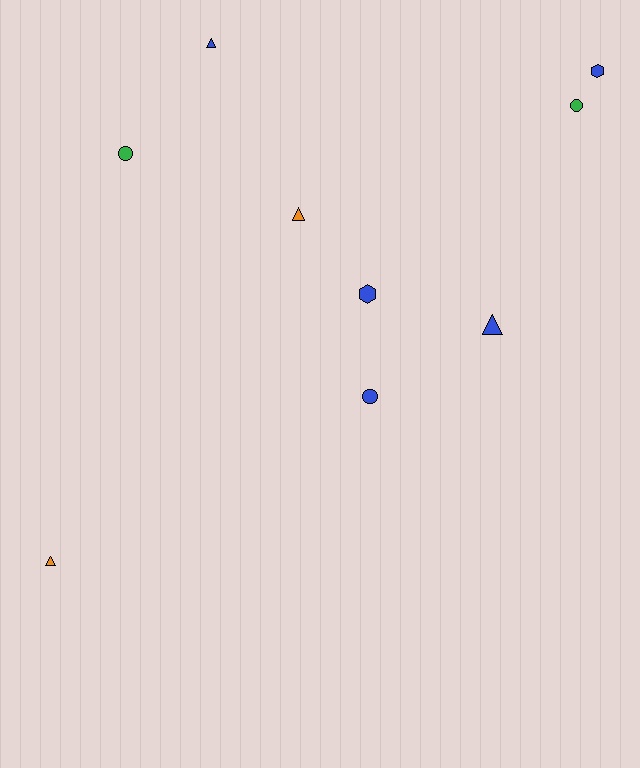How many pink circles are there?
There are no pink circles.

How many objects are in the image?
There are 9 objects.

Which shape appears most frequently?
Triangle, with 4 objects.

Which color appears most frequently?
Blue, with 5 objects.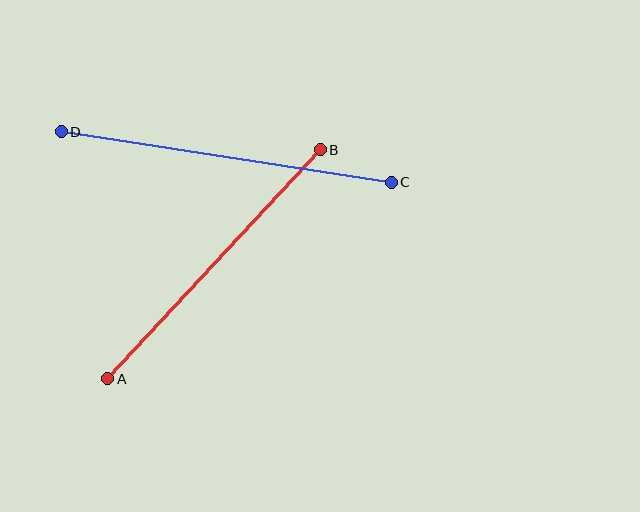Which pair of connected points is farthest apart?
Points C and D are farthest apart.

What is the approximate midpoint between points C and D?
The midpoint is at approximately (226, 157) pixels.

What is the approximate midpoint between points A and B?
The midpoint is at approximately (214, 264) pixels.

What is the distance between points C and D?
The distance is approximately 334 pixels.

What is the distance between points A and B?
The distance is approximately 312 pixels.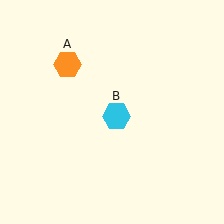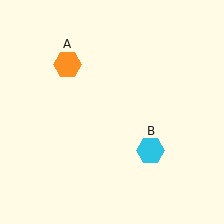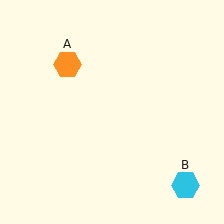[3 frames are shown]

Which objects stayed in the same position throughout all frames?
Orange hexagon (object A) remained stationary.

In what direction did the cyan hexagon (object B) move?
The cyan hexagon (object B) moved down and to the right.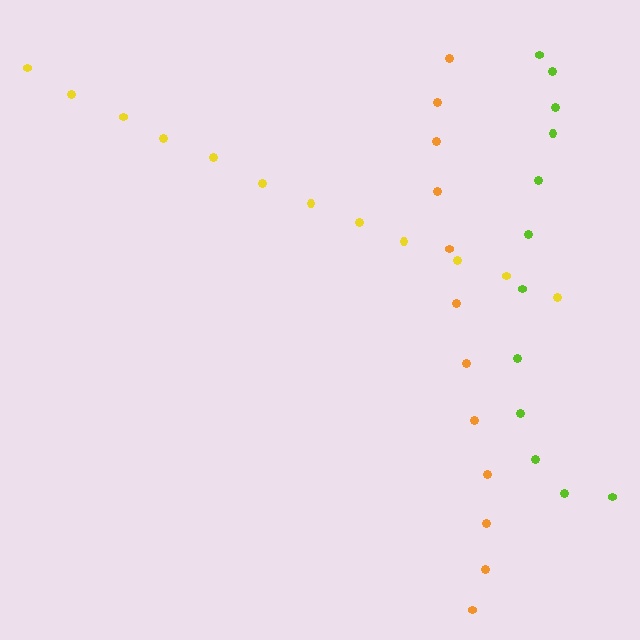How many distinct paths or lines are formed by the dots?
There are 3 distinct paths.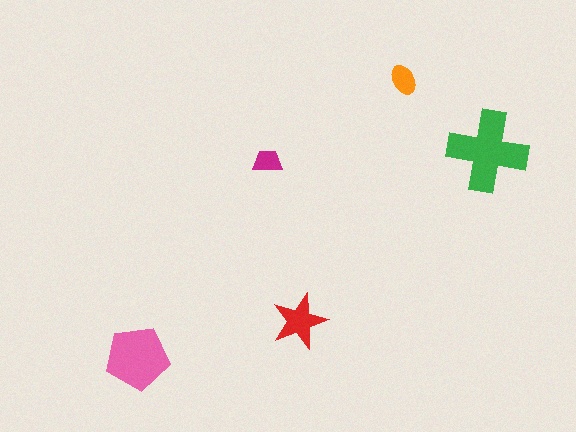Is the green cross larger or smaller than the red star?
Larger.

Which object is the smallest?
The magenta trapezoid.